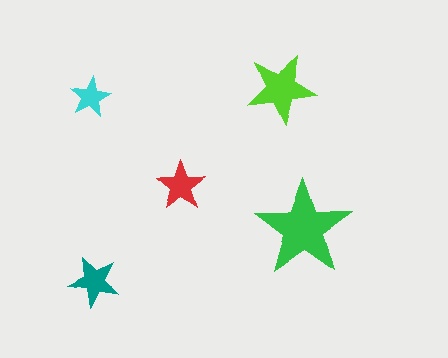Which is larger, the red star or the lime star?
The lime one.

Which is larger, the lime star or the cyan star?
The lime one.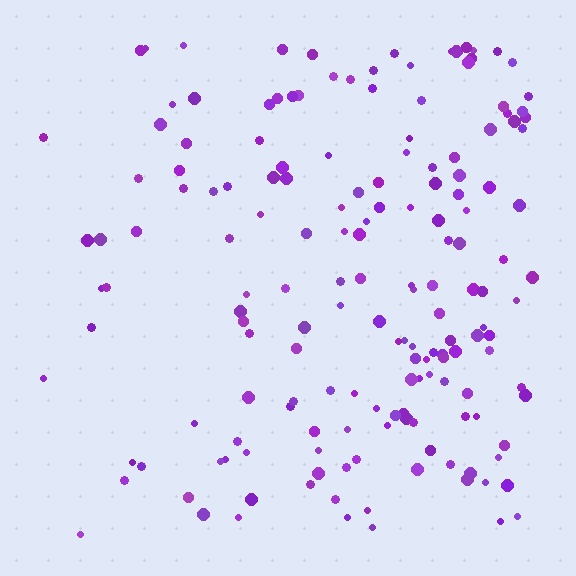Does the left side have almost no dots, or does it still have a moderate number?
Still a moderate number, just noticeably fewer than the right.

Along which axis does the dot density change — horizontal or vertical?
Horizontal.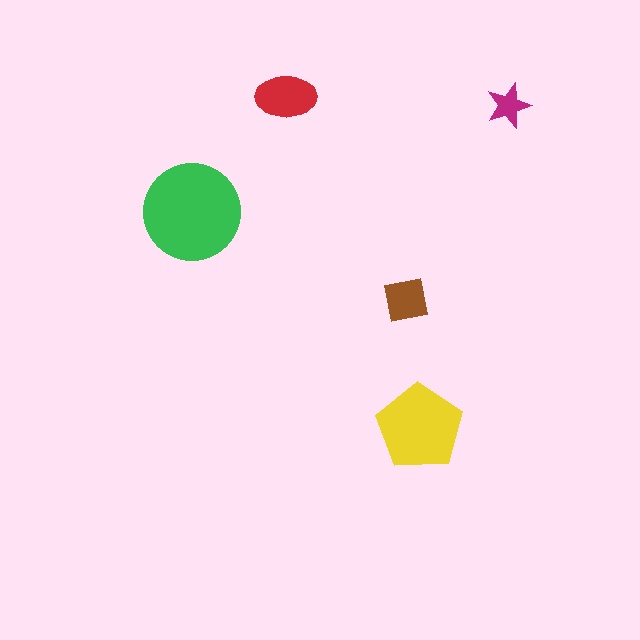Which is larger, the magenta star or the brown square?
The brown square.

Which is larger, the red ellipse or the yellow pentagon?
The yellow pentagon.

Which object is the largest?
The green circle.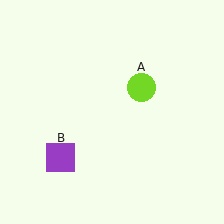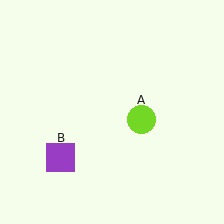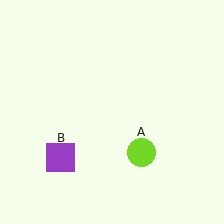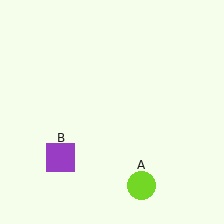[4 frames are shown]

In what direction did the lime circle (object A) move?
The lime circle (object A) moved down.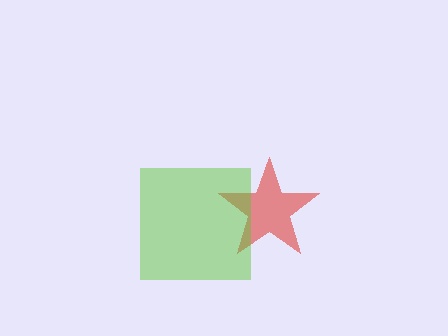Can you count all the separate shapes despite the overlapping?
Yes, there are 2 separate shapes.